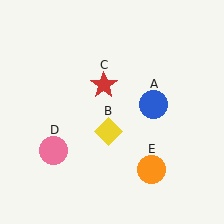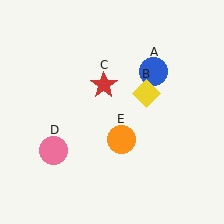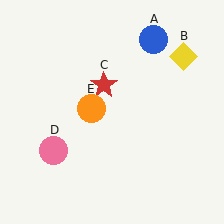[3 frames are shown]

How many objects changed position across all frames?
3 objects changed position: blue circle (object A), yellow diamond (object B), orange circle (object E).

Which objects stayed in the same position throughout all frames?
Red star (object C) and pink circle (object D) remained stationary.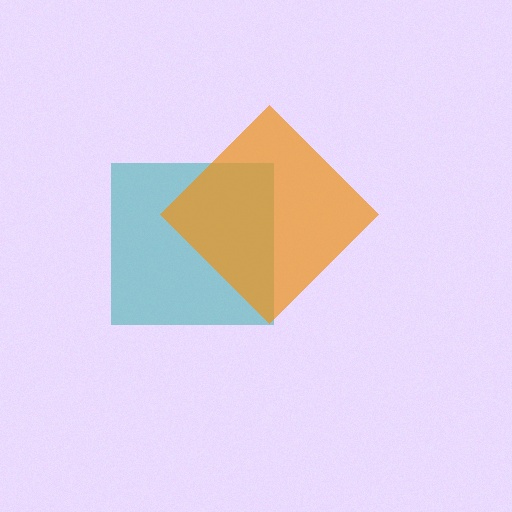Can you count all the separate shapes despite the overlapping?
Yes, there are 2 separate shapes.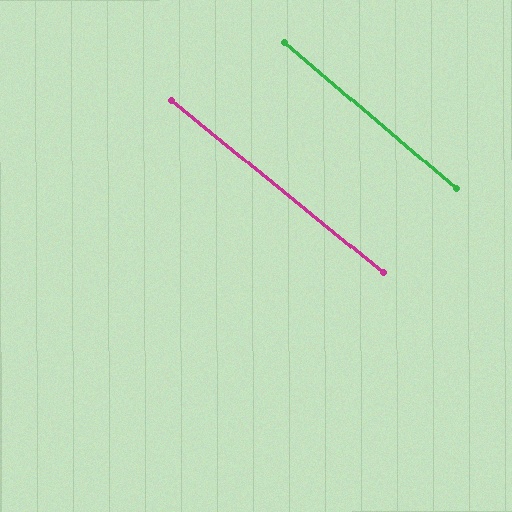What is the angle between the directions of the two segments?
Approximately 2 degrees.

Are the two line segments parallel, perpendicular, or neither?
Parallel — their directions differ by only 1.6°.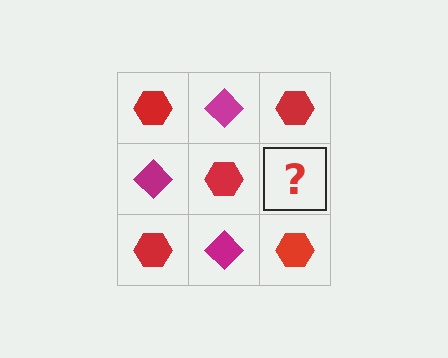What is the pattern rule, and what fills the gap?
The rule is that it alternates red hexagon and magenta diamond in a checkerboard pattern. The gap should be filled with a magenta diamond.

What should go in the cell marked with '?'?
The missing cell should contain a magenta diamond.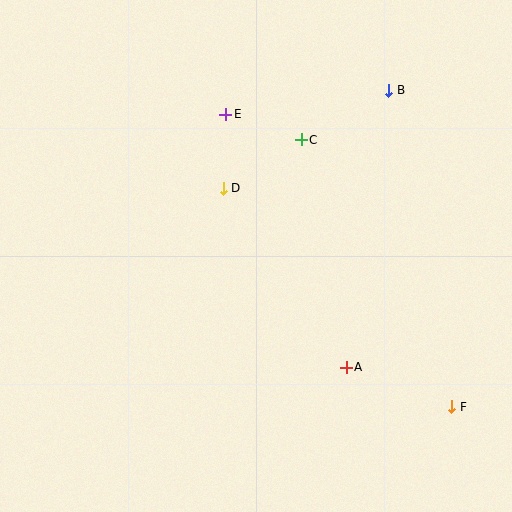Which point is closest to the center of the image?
Point D at (223, 188) is closest to the center.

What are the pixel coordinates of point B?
Point B is at (389, 90).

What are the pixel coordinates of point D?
Point D is at (223, 188).